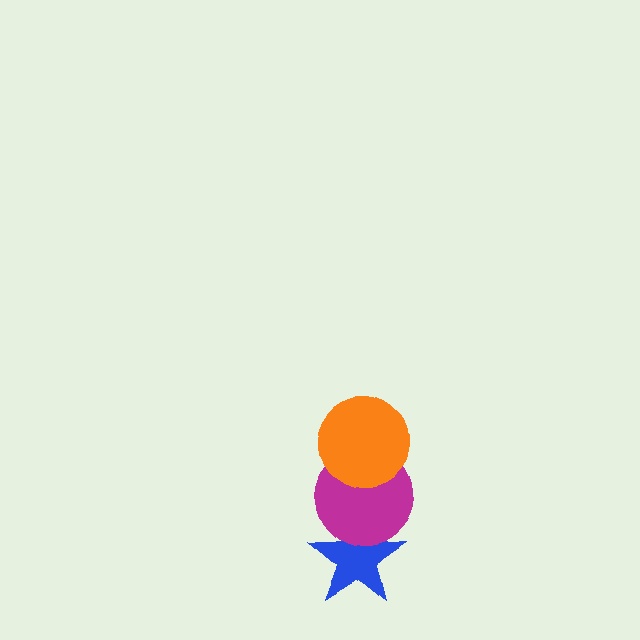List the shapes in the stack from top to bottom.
From top to bottom: the orange circle, the magenta circle, the blue star.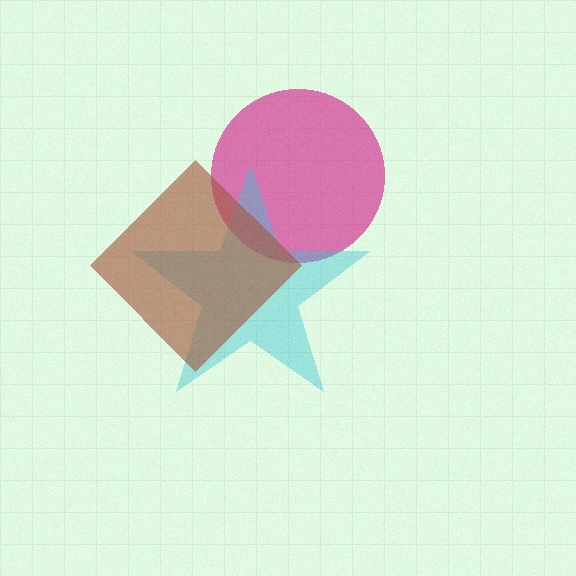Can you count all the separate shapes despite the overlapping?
Yes, there are 3 separate shapes.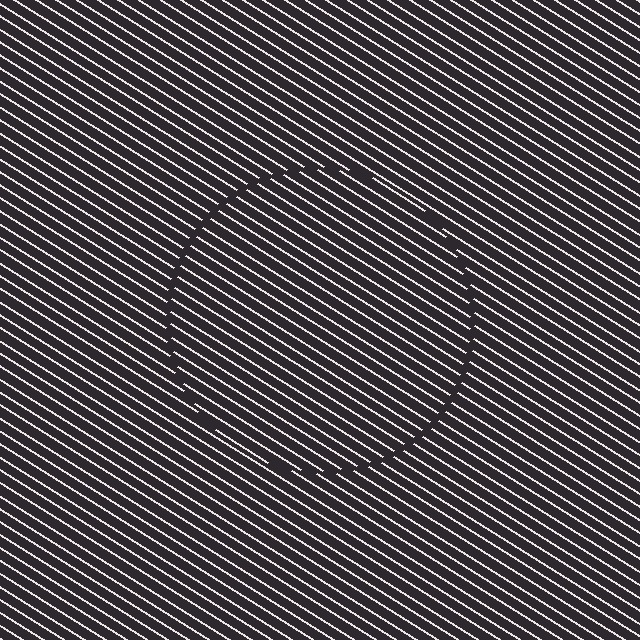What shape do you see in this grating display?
An illusory circle. The interior of the shape contains the same grating, shifted by half a period — the contour is defined by the phase discontinuity where line-ends from the inner and outer gratings abut.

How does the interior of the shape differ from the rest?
The interior of the shape contains the same grating, shifted by half a period — the contour is defined by the phase discontinuity where line-ends from the inner and outer gratings abut.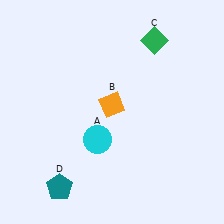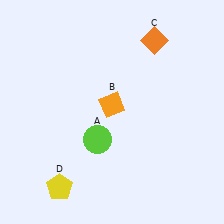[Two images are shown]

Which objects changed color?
A changed from cyan to lime. C changed from green to orange. D changed from teal to yellow.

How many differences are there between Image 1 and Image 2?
There are 3 differences between the two images.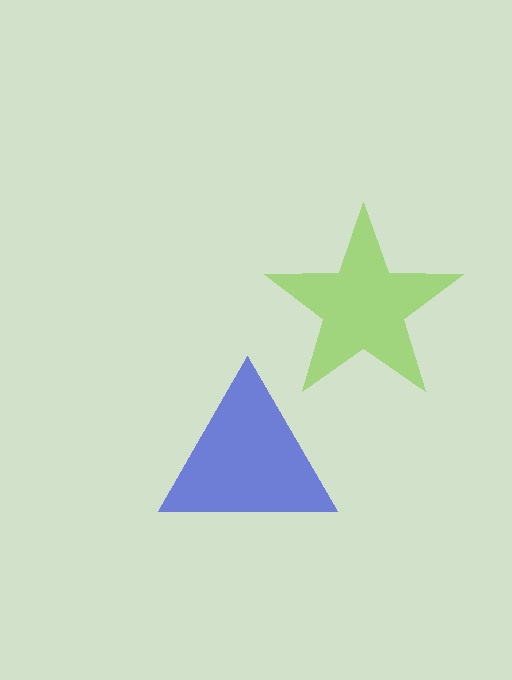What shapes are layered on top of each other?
The layered shapes are: a lime star, a blue triangle.